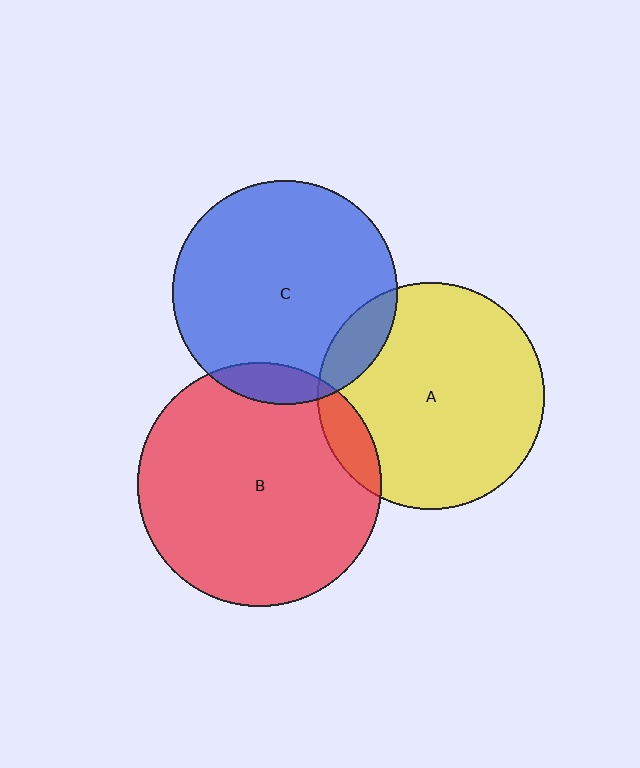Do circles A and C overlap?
Yes.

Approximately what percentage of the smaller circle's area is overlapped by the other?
Approximately 10%.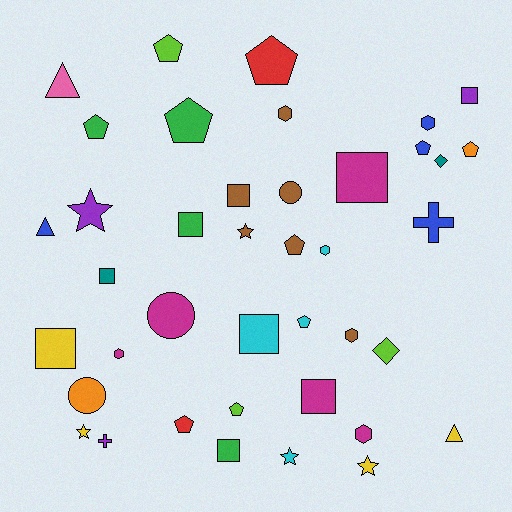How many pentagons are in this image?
There are 10 pentagons.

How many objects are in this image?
There are 40 objects.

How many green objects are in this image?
There are 4 green objects.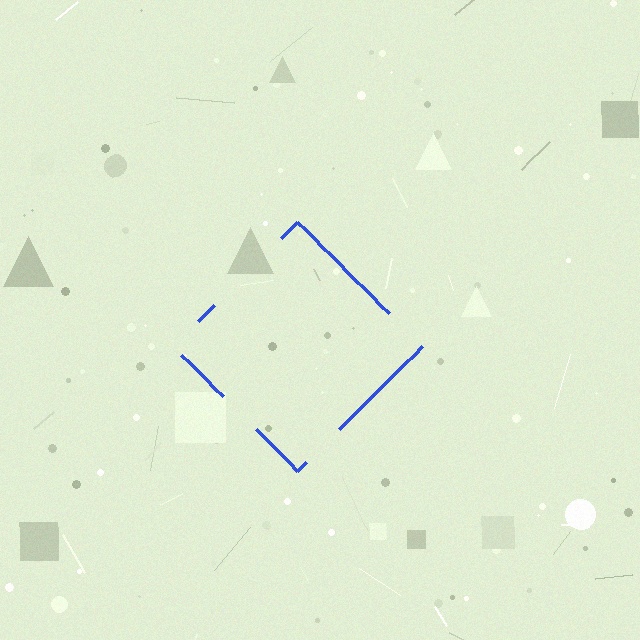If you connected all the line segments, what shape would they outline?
They would outline a diamond.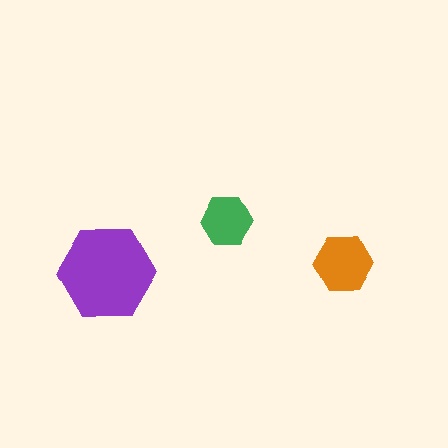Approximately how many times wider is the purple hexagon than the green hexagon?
About 2 times wider.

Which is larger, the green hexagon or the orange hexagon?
The orange one.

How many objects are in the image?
There are 3 objects in the image.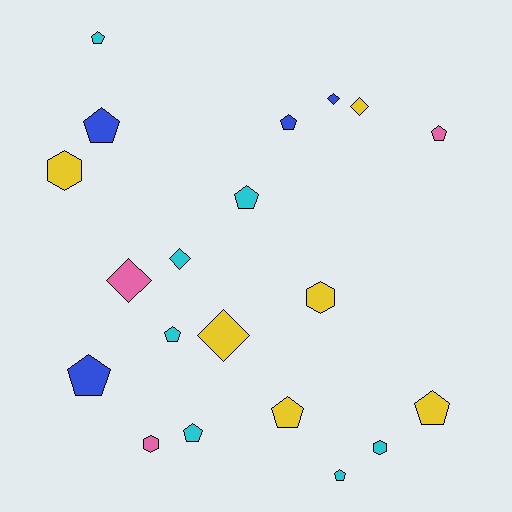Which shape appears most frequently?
Pentagon, with 11 objects.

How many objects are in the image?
There are 20 objects.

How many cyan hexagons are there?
There is 1 cyan hexagon.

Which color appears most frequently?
Cyan, with 7 objects.